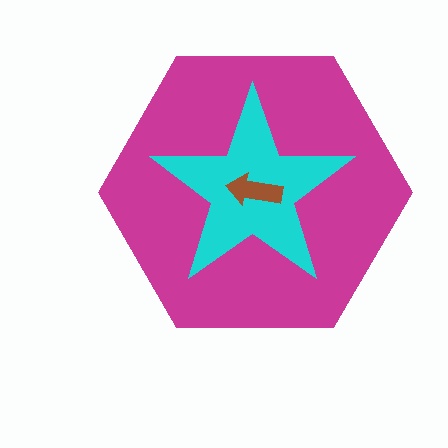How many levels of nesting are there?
3.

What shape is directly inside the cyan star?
The brown arrow.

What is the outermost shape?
The magenta hexagon.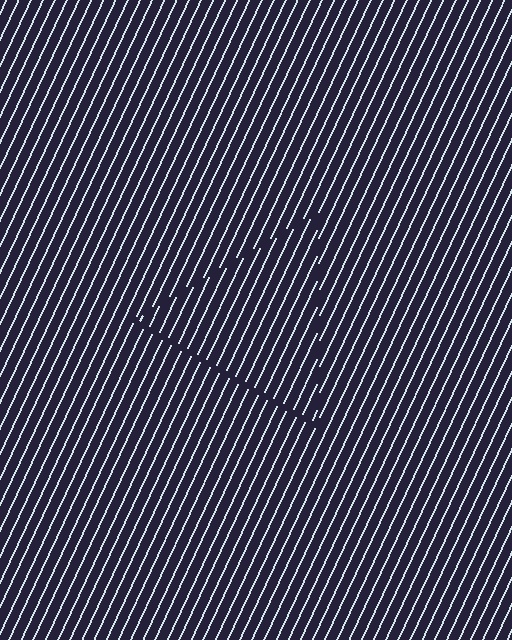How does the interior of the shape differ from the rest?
The interior of the shape contains the same grating, shifted by half a period — the contour is defined by the phase discontinuity where line-ends from the inner and outer gratings abut.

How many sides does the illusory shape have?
3 sides — the line-ends trace a triangle.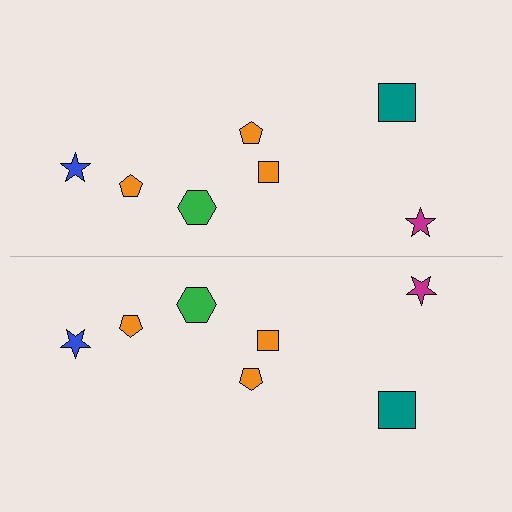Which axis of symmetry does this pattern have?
The pattern has a horizontal axis of symmetry running through the center of the image.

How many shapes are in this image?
There are 14 shapes in this image.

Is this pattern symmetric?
Yes, this pattern has bilateral (reflection) symmetry.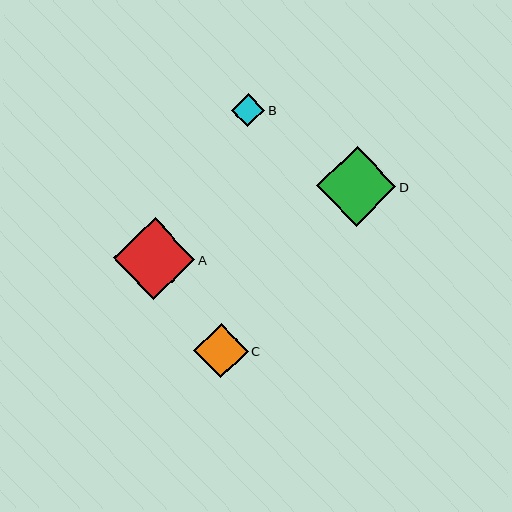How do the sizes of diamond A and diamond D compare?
Diamond A and diamond D are approximately the same size.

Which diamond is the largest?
Diamond A is the largest with a size of approximately 81 pixels.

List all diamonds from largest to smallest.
From largest to smallest: A, D, C, B.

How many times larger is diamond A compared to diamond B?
Diamond A is approximately 2.5 times the size of diamond B.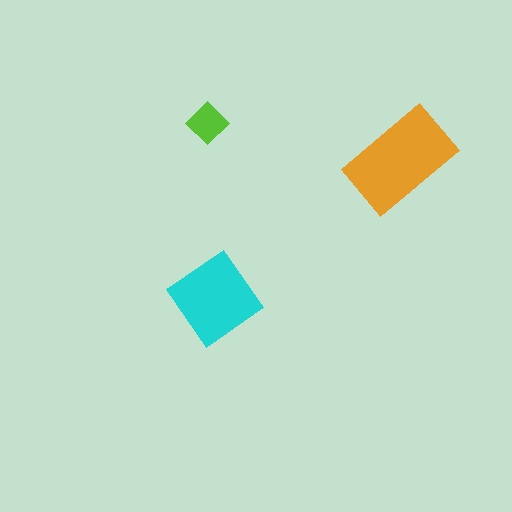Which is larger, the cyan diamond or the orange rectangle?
The orange rectangle.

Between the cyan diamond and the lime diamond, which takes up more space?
The cyan diamond.